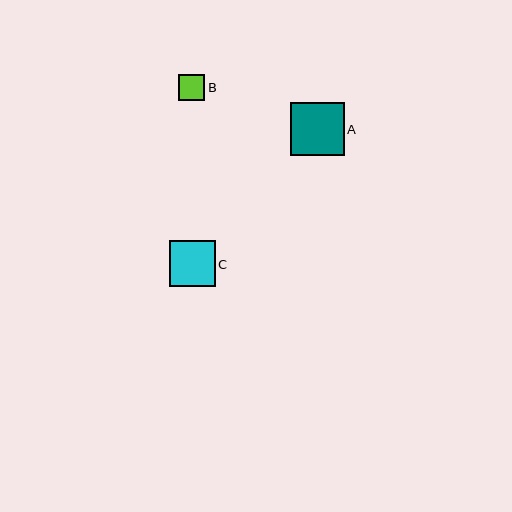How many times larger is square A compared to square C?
Square A is approximately 1.2 times the size of square C.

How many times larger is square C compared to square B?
Square C is approximately 1.7 times the size of square B.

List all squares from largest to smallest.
From largest to smallest: A, C, B.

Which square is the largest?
Square A is the largest with a size of approximately 53 pixels.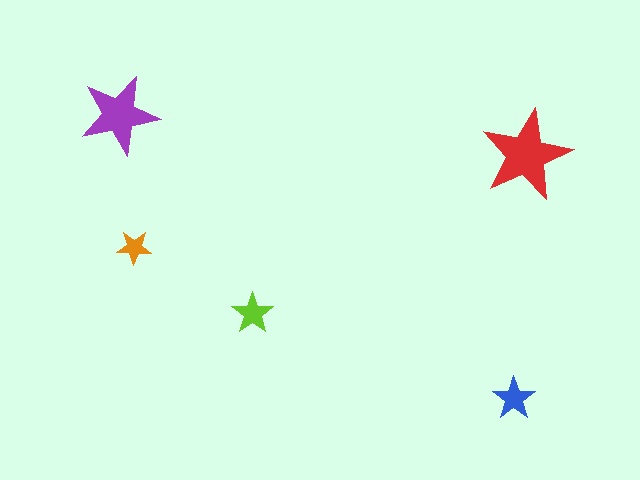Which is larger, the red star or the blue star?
The red one.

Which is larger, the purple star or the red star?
The red one.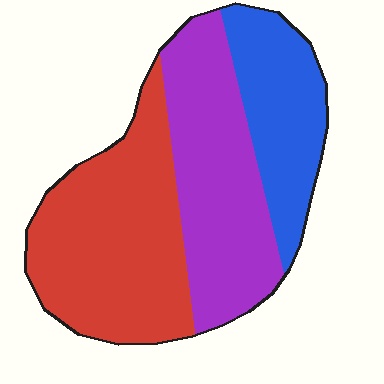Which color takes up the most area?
Red, at roughly 40%.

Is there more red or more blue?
Red.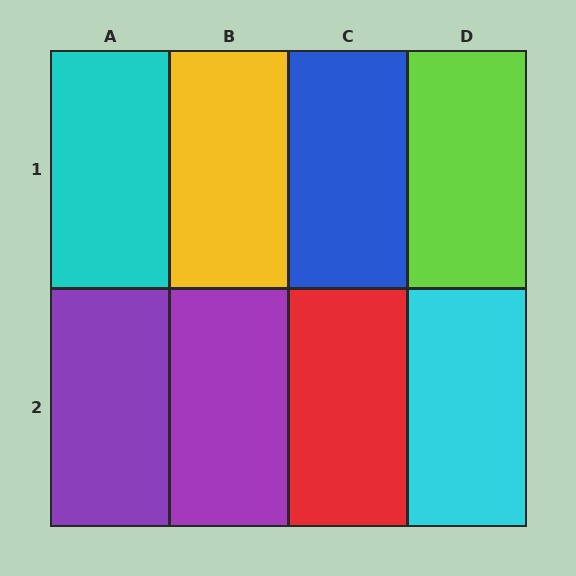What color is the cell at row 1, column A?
Cyan.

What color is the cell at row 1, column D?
Lime.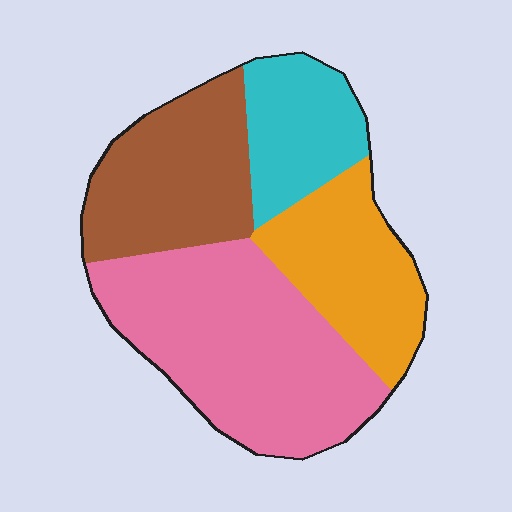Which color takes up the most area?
Pink, at roughly 40%.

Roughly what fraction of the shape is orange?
Orange covers 21% of the shape.